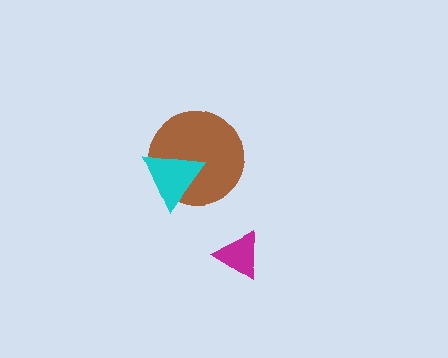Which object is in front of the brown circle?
The cyan triangle is in front of the brown circle.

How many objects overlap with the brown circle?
1 object overlaps with the brown circle.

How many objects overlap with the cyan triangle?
1 object overlaps with the cyan triangle.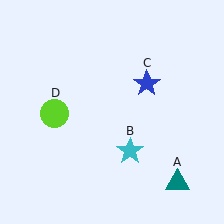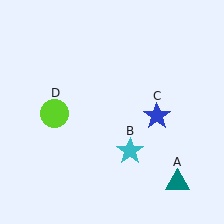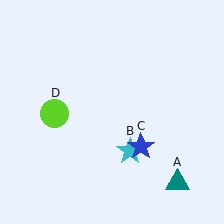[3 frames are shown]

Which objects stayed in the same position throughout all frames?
Teal triangle (object A) and cyan star (object B) and lime circle (object D) remained stationary.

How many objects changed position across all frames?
1 object changed position: blue star (object C).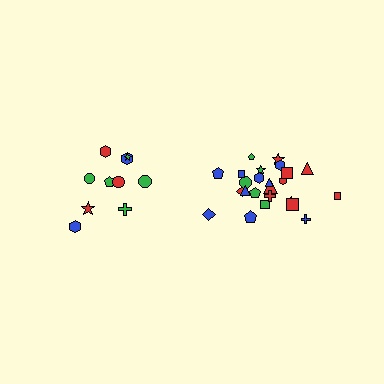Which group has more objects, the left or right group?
The right group.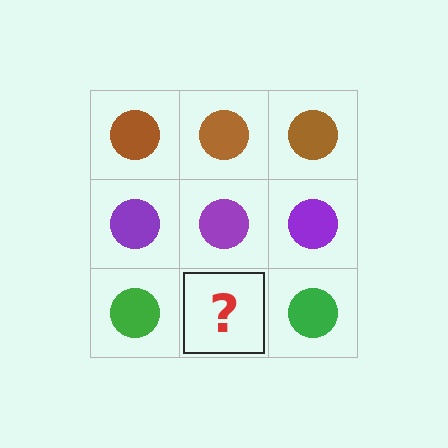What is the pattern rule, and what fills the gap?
The rule is that each row has a consistent color. The gap should be filled with a green circle.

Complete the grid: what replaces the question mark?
The question mark should be replaced with a green circle.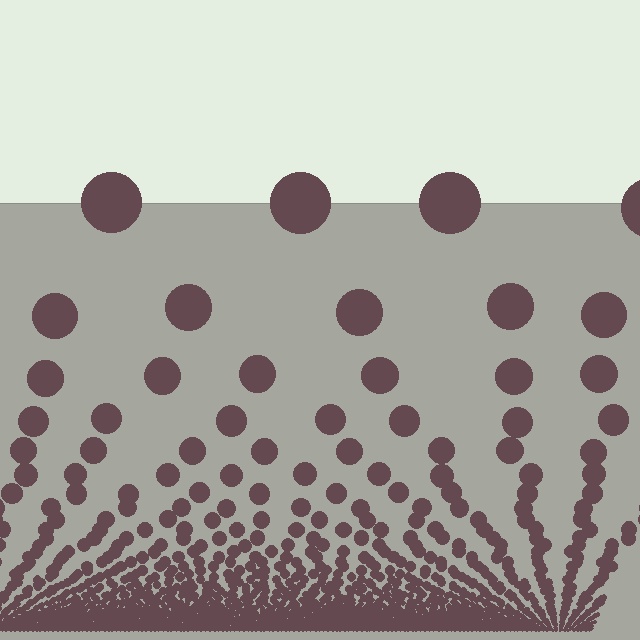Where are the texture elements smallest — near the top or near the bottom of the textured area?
Near the bottom.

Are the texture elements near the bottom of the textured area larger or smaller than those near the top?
Smaller. The gradient is inverted — elements near the bottom are smaller and denser.